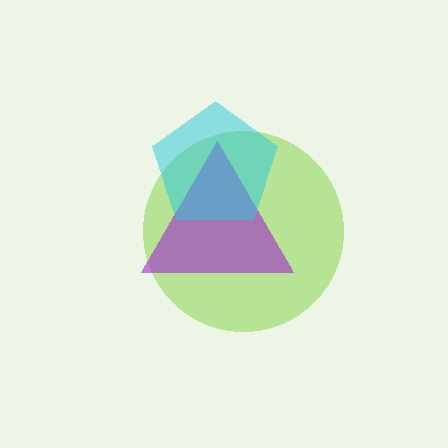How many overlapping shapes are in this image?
There are 3 overlapping shapes in the image.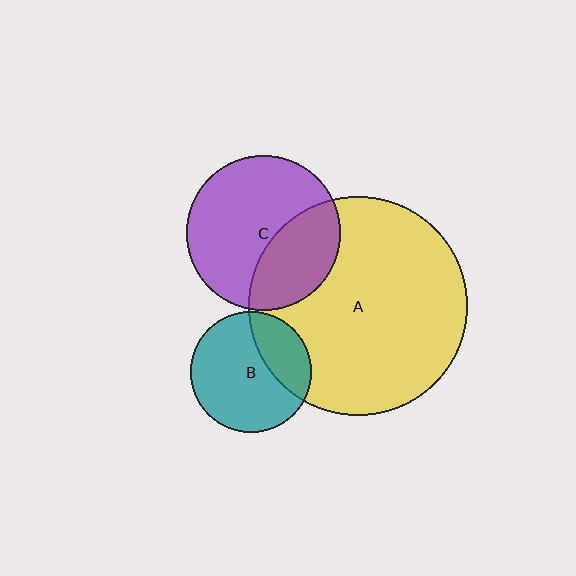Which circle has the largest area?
Circle A (yellow).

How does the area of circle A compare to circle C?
Approximately 2.0 times.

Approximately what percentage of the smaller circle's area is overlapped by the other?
Approximately 35%.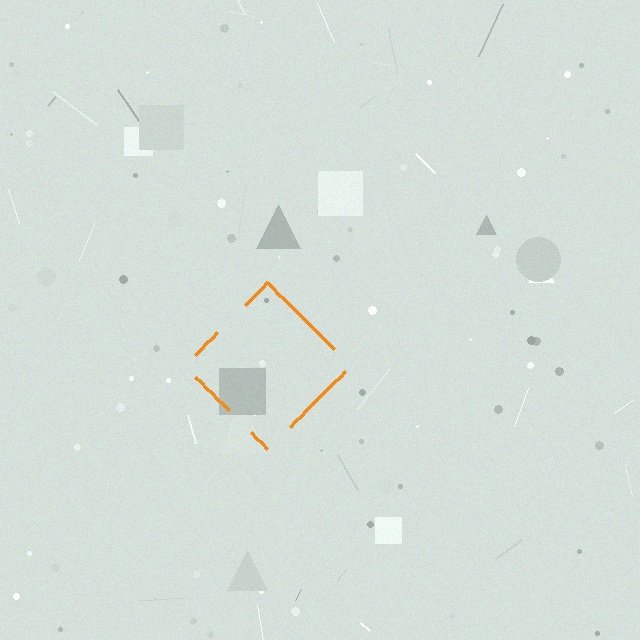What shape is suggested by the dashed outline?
The dashed outline suggests a diamond.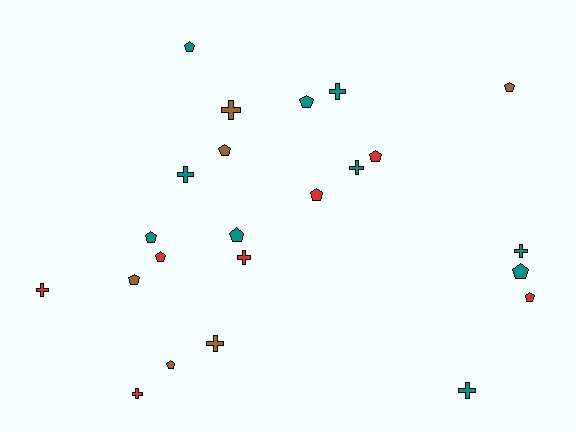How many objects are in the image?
There are 23 objects.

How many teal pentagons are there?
There are 5 teal pentagons.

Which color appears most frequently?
Teal, with 10 objects.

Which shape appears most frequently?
Pentagon, with 13 objects.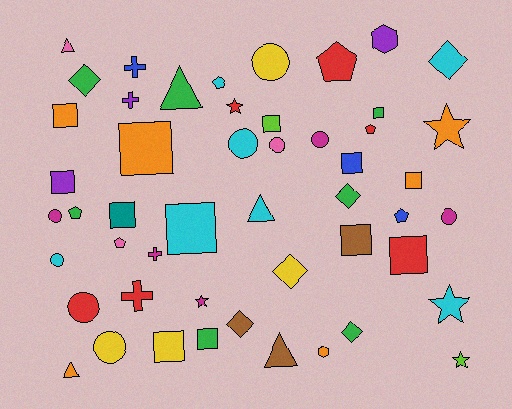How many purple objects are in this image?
There are 3 purple objects.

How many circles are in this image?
There are 9 circles.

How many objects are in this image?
There are 50 objects.